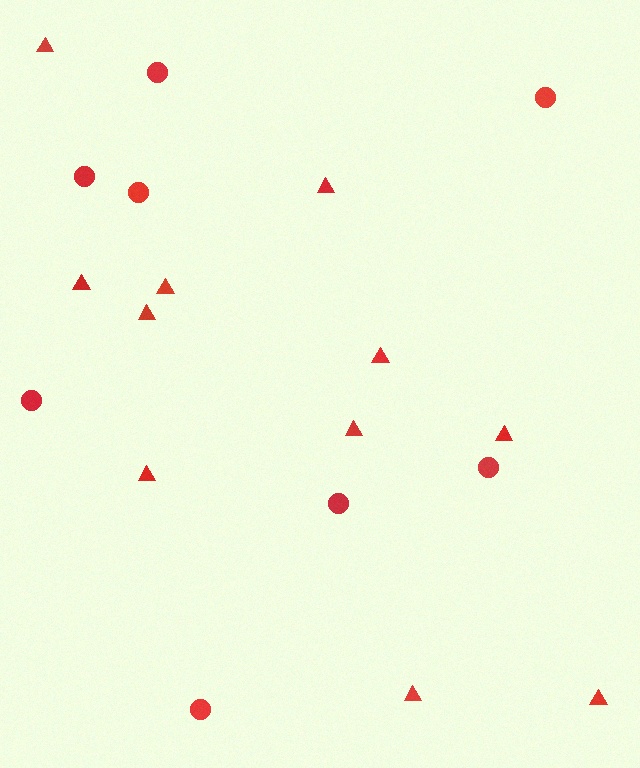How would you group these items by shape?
There are 2 groups: one group of triangles (11) and one group of circles (8).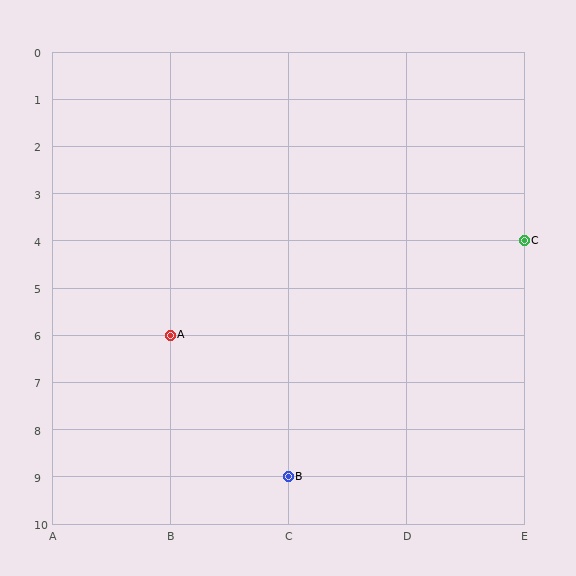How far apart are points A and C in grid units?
Points A and C are 3 columns and 2 rows apart (about 3.6 grid units diagonally).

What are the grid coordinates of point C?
Point C is at grid coordinates (E, 4).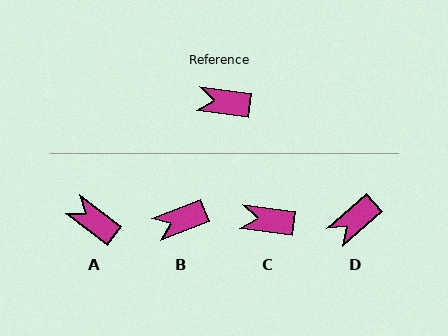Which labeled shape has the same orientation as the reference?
C.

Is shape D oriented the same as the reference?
No, it is off by about 48 degrees.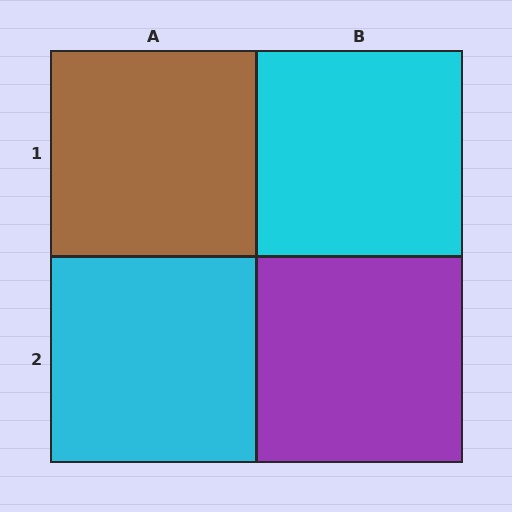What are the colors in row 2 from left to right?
Cyan, purple.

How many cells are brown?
1 cell is brown.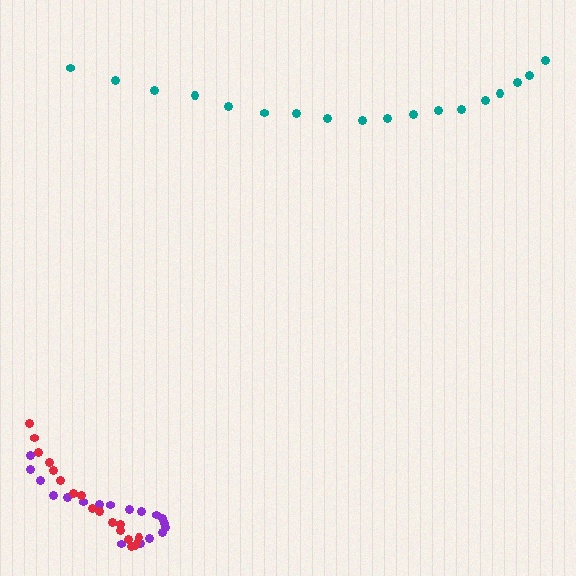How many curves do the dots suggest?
There are 3 distinct paths.